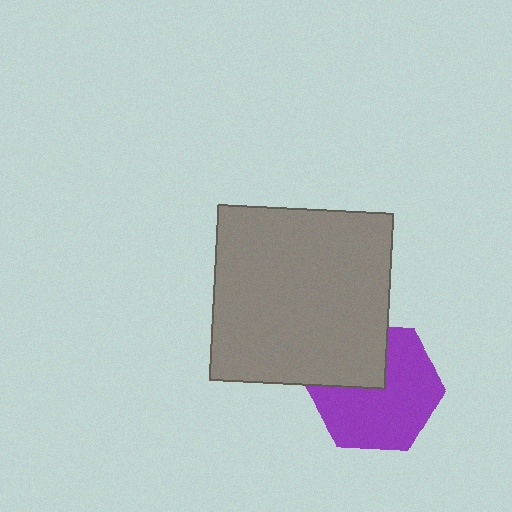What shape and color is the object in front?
The object in front is a gray square.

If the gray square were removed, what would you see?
You would see the complete purple hexagon.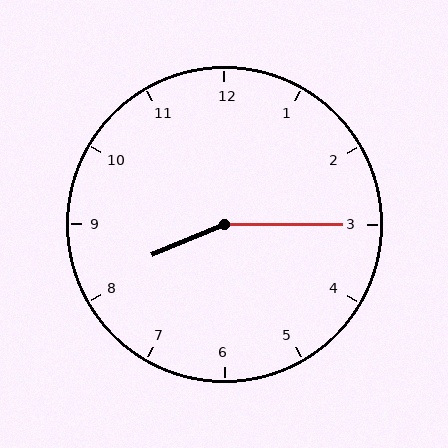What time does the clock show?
8:15.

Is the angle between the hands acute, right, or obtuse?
It is obtuse.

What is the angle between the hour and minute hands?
Approximately 158 degrees.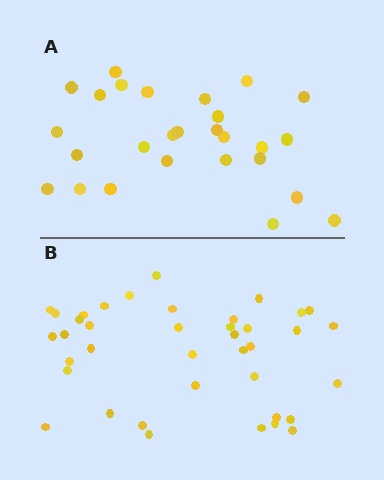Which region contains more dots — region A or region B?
Region B (the bottom region) has more dots.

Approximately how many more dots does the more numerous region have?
Region B has roughly 12 or so more dots than region A.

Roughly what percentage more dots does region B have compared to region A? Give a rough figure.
About 45% more.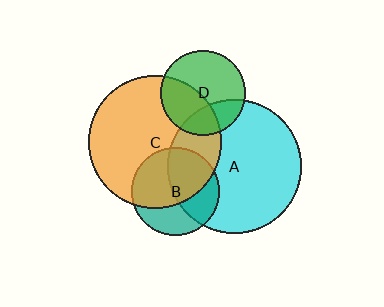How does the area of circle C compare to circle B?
Approximately 2.3 times.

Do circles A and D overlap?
Yes.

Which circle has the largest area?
Circle A (cyan).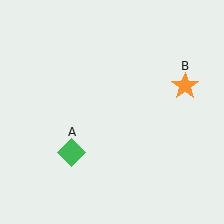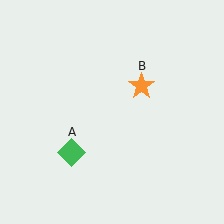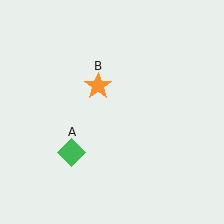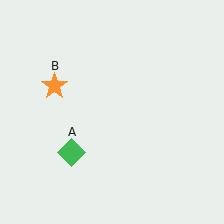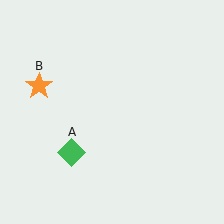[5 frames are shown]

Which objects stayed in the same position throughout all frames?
Green diamond (object A) remained stationary.